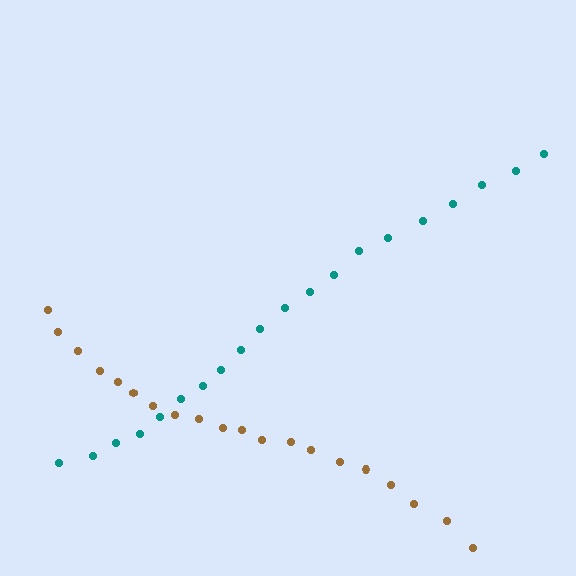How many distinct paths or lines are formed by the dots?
There are 2 distinct paths.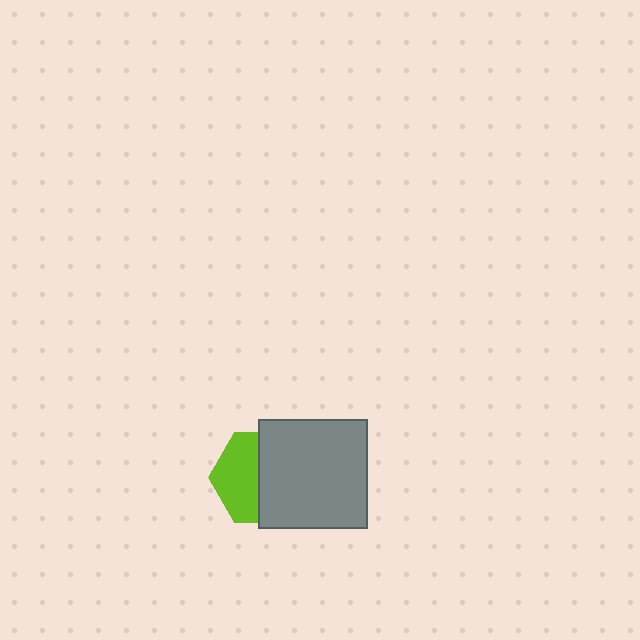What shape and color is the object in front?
The object in front is a gray square.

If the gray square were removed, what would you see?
You would see the complete lime hexagon.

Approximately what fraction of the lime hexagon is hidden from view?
Roughly 54% of the lime hexagon is hidden behind the gray square.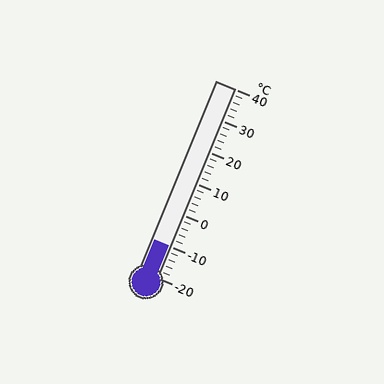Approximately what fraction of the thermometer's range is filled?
The thermometer is filled to approximately 15% of its range.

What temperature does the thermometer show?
The thermometer shows approximately -10°C.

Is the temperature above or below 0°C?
The temperature is below 0°C.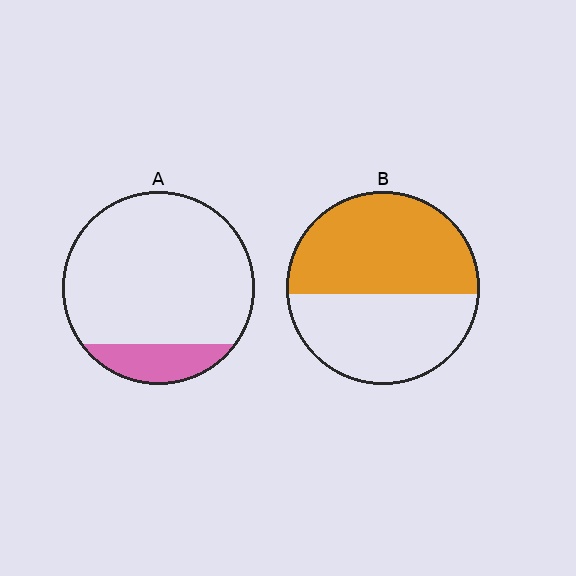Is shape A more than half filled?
No.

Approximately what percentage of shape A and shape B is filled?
A is approximately 15% and B is approximately 55%.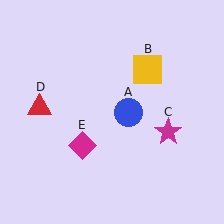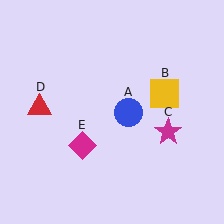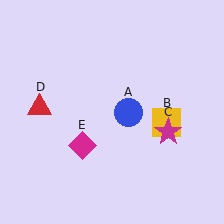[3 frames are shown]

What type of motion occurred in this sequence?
The yellow square (object B) rotated clockwise around the center of the scene.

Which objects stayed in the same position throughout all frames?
Blue circle (object A) and magenta star (object C) and red triangle (object D) and magenta diamond (object E) remained stationary.